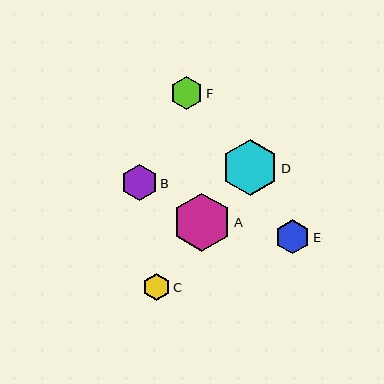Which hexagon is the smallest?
Hexagon C is the smallest with a size of approximately 27 pixels.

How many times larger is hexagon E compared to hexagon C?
Hexagon E is approximately 1.3 times the size of hexagon C.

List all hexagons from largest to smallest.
From largest to smallest: A, D, B, E, F, C.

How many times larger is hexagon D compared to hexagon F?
Hexagon D is approximately 1.7 times the size of hexagon F.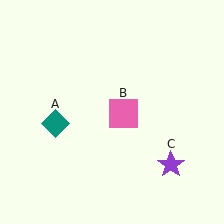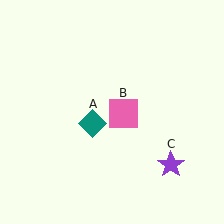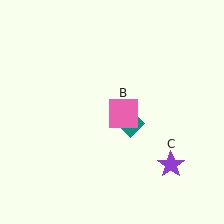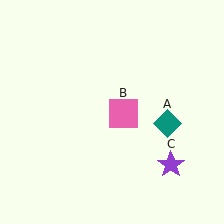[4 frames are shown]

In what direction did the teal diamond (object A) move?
The teal diamond (object A) moved right.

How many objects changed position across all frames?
1 object changed position: teal diamond (object A).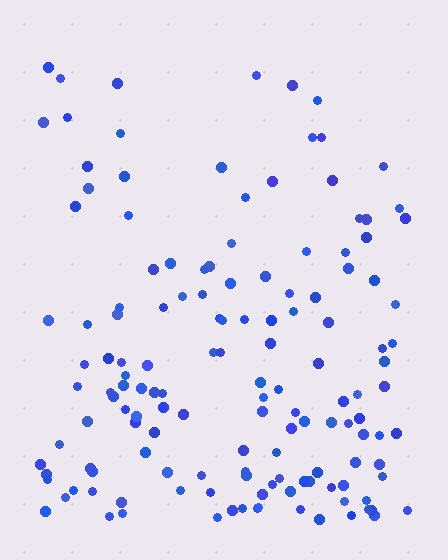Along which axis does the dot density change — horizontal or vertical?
Vertical.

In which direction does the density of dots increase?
From top to bottom, with the bottom side densest.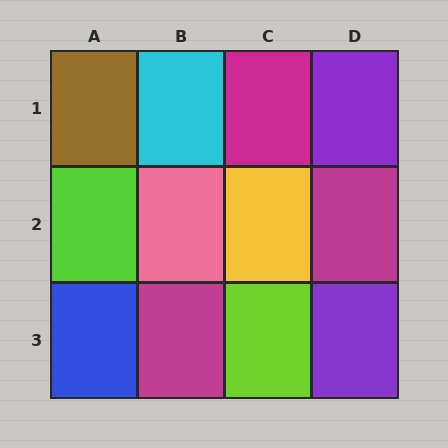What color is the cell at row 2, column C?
Yellow.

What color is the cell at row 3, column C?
Lime.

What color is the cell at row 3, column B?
Magenta.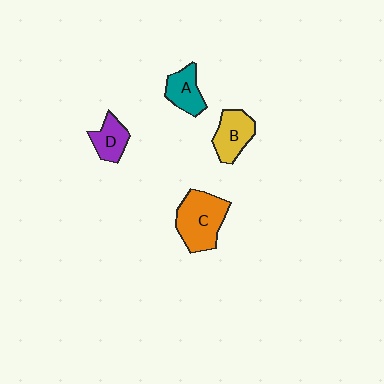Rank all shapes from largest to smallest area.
From largest to smallest: C (orange), B (yellow), A (teal), D (purple).